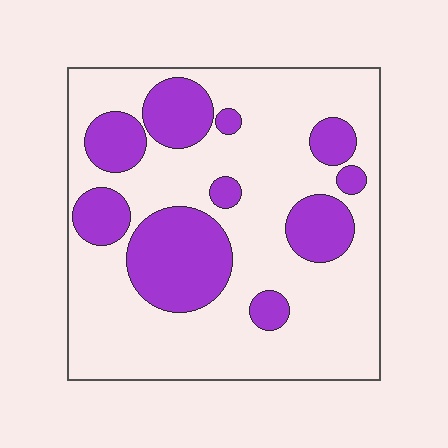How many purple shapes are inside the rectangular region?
10.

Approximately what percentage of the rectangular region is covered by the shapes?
Approximately 30%.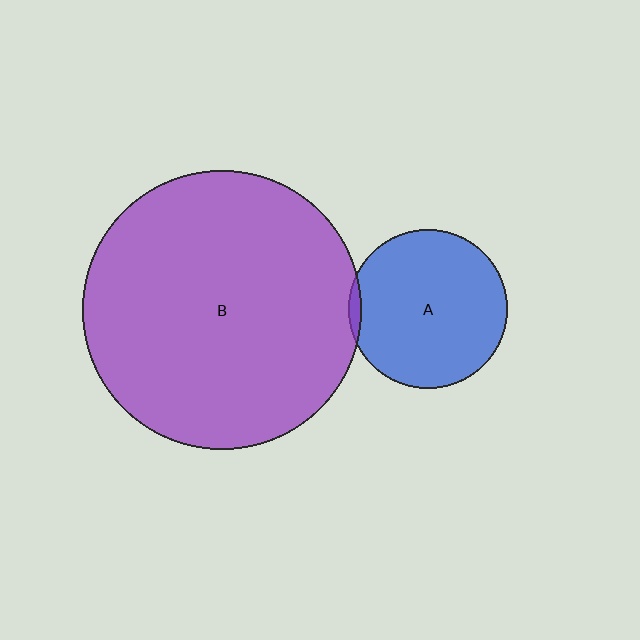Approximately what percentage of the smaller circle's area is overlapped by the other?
Approximately 5%.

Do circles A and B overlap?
Yes.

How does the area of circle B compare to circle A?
Approximately 3.1 times.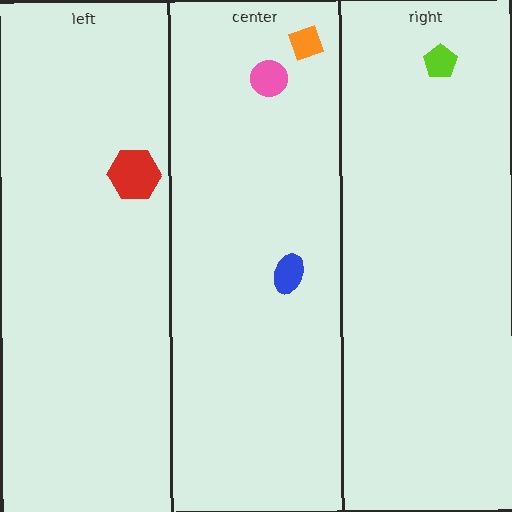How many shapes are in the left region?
1.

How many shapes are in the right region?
1.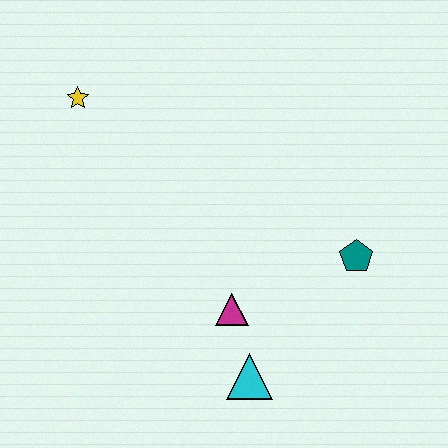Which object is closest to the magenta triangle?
The cyan triangle is closest to the magenta triangle.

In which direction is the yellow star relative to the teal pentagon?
The yellow star is to the left of the teal pentagon.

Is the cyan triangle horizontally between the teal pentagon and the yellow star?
Yes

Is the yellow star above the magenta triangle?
Yes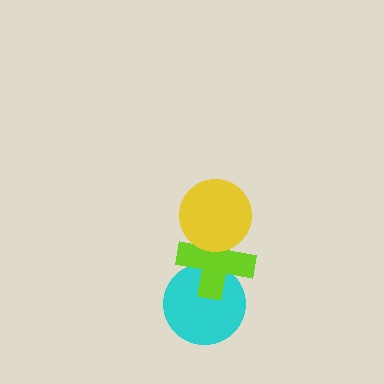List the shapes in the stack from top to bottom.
From top to bottom: the yellow circle, the lime cross, the cyan circle.